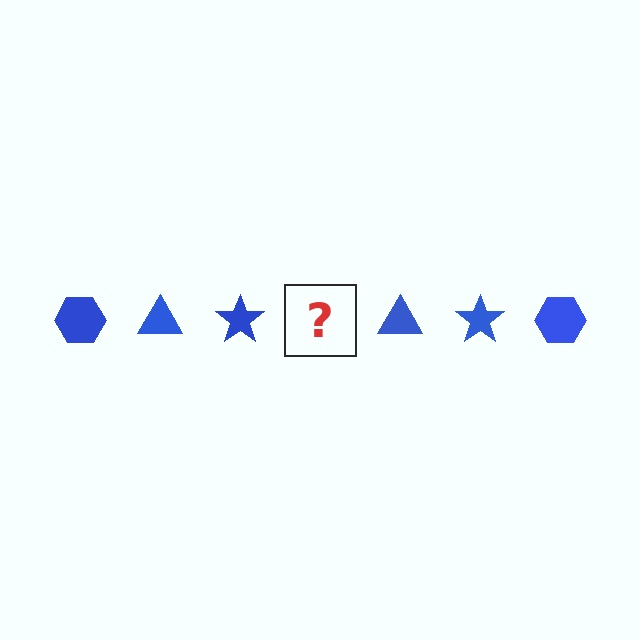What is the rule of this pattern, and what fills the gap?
The rule is that the pattern cycles through hexagon, triangle, star shapes in blue. The gap should be filled with a blue hexagon.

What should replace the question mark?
The question mark should be replaced with a blue hexagon.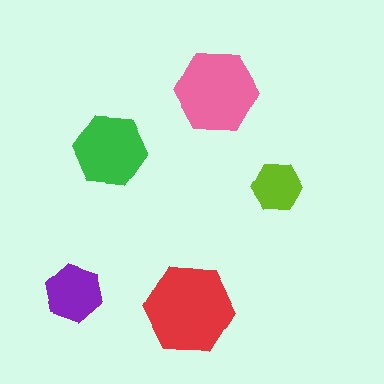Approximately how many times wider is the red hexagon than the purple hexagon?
About 1.5 times wider.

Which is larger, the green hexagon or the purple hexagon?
The green one.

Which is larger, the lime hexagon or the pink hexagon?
The pink one.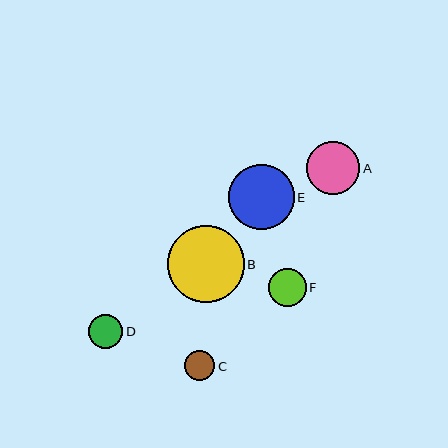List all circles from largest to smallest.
From largest to smallest: B, E, A, F, D, C.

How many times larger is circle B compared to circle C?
Circle B is approximately 2.5 times the size of circle C.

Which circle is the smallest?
Circle C is the smallest with a size of approximately 30 pixels.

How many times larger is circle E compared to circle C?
Circle E is approximately 2.2 times the size of circle C.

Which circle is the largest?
Circle B is the largest with a size of approximately 77 pixels.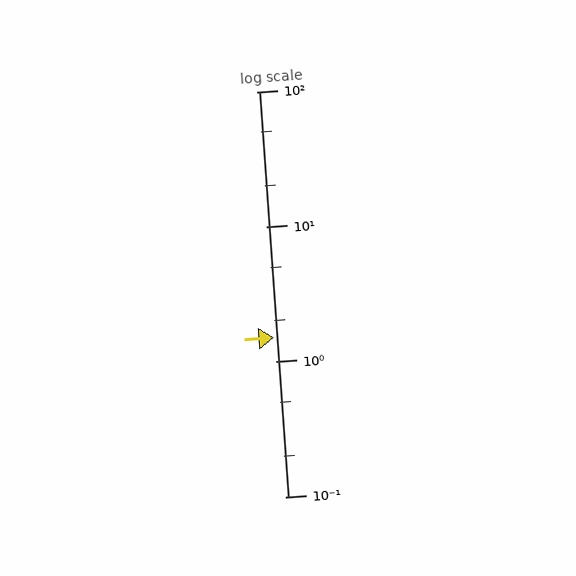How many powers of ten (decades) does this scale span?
The scale spans 3 decades, from 0.1 to 100.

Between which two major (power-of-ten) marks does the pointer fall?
The pointer is between 1 and 10.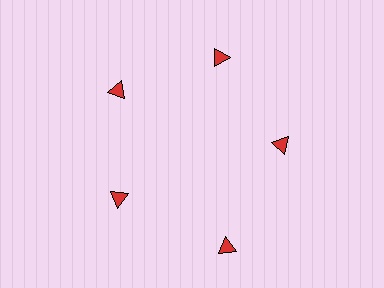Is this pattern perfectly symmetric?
No. The 5 red triangles are arranged in a ring, but one element near the 5 o'clock position is pushed outward from the center, breaking the 5-fold rotational symmetry.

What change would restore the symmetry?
The symmetry would be restored by moving it inward, back onto the ring so that all 5 triangles sit at equal angles and equal distance from the center.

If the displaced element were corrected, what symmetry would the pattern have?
It would have 5-fold rotational symmetry — the pattern would map onto itself every 72 degrees.